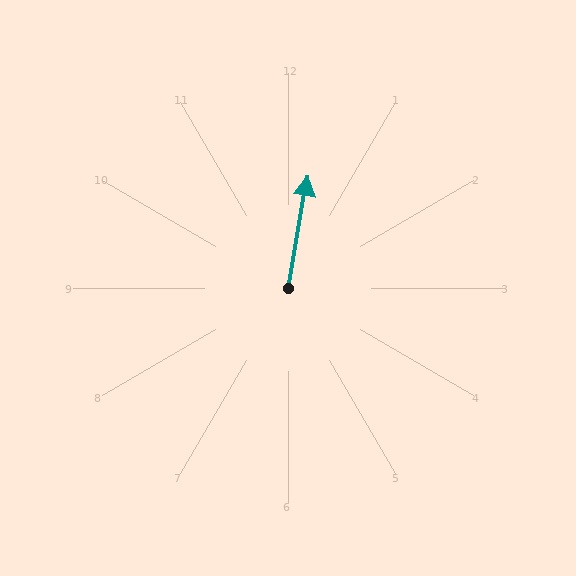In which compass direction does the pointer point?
North.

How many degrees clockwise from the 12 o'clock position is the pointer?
Approximately 10 degrees.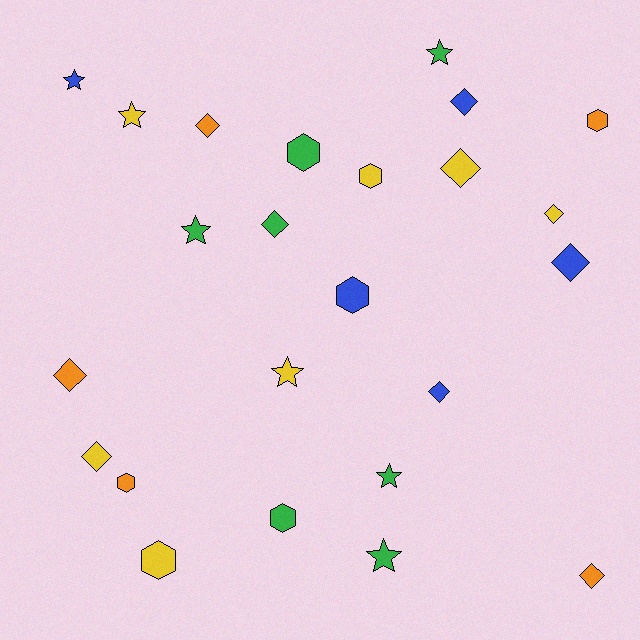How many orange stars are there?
There are no orange stars.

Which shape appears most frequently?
Diamond, with 10 objects.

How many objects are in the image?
There are 24 objects.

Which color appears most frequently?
Green, with 7 objects.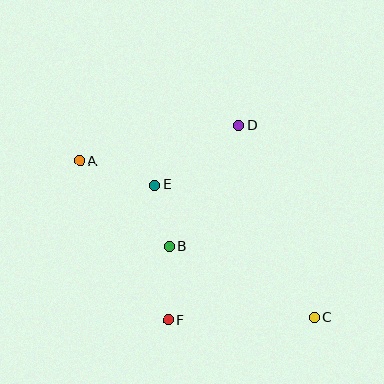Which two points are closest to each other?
Points B and E are closest to each other.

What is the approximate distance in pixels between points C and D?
The distance between C and D is approximately 206 pixels.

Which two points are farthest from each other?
Points A and C are farthest from each other.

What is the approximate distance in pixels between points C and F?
The distance between C and F is approximately 146 pixels.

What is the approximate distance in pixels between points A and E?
The distance between A and E is approximately 79 pixels.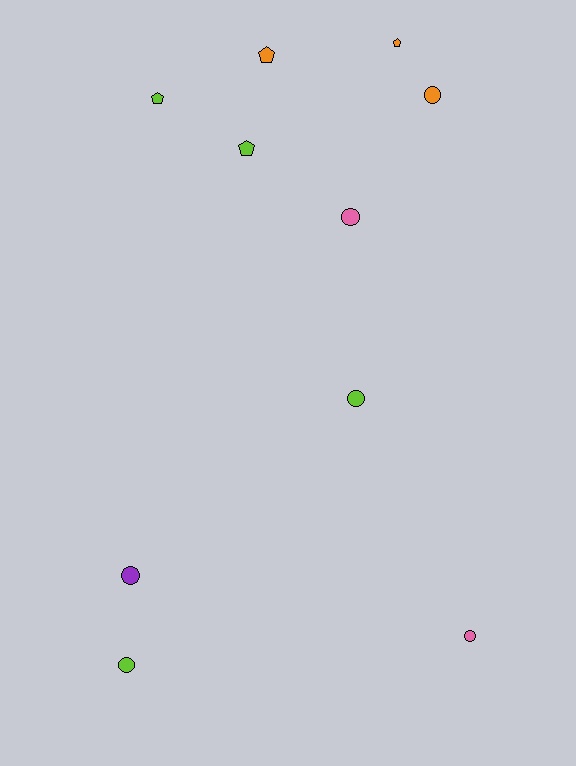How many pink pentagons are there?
There are no pink pentagons.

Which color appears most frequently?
Lime, with 4 objects.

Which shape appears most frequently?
Circle, with 6 objects.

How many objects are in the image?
There are 10 objects.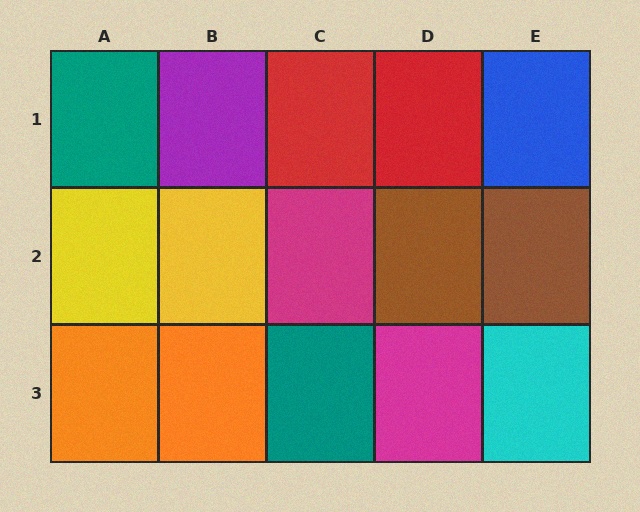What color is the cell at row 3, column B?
Orange.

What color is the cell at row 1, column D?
Red.